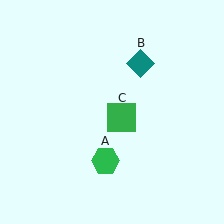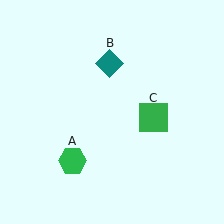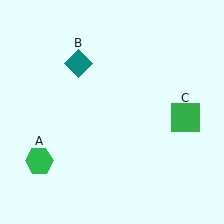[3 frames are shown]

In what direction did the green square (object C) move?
The green square (object C) moved right.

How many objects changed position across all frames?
3 objects changed position: green hexagon (object A), teal diamond (object B), green square (object C).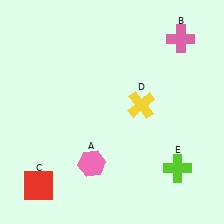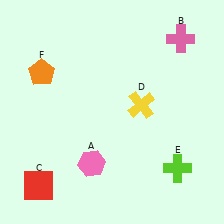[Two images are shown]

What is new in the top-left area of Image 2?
An orange pentagon (F) was added in the top-left area of Image 2.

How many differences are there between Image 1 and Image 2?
There is 1 difference between the two images.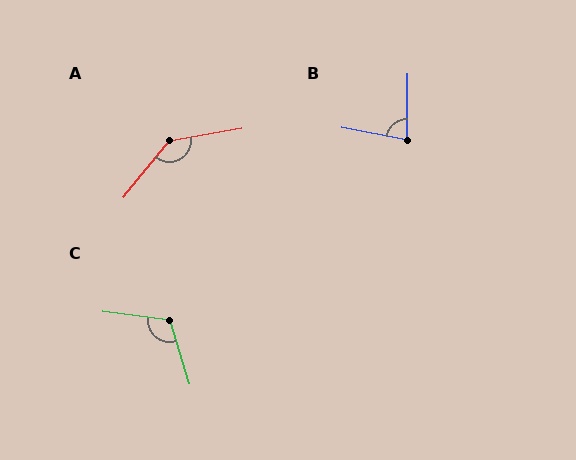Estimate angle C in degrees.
Approximately 114 degrees.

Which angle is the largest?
A, at approximately 139 degrees.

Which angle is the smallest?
B, at approximately 80 degrees.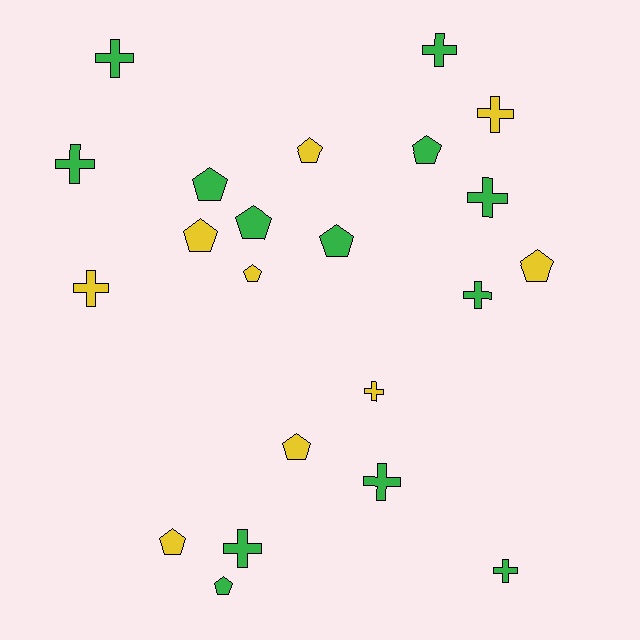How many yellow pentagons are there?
There are 6 yellow pentagons.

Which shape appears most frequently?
Pentagon, with 11 objects.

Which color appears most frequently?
Green, with 13 objects.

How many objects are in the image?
There are 22 objects.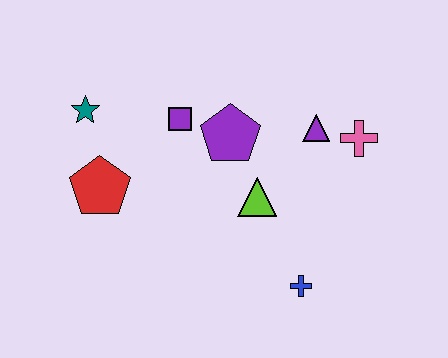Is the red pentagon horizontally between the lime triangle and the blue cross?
No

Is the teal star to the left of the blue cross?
Yes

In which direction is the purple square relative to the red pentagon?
The purple square is to the right of the red pentagon.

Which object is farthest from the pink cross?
The teal star is farthest from the pink cross.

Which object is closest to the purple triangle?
The pink cross is closest to the purple triangle.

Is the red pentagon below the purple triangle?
Yes